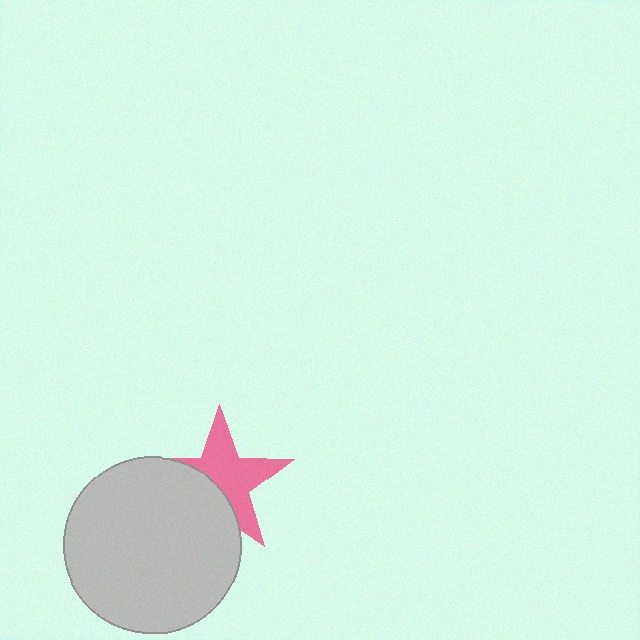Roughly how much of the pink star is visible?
About half of it is visible (roughly 58%).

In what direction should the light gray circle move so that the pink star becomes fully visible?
The light gray circle should move toward the lower-left. That is the shortest direction to clear the overlap and leave the pink star fully visible.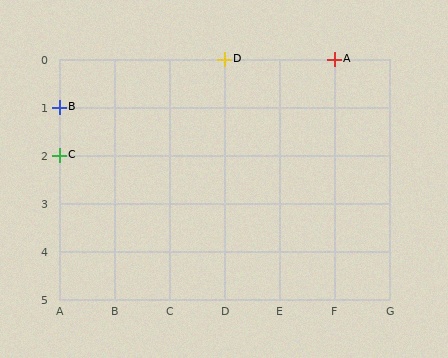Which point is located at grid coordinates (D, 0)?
Point D is at (D, 0).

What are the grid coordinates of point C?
Point C is at grid coordinates (A, 2).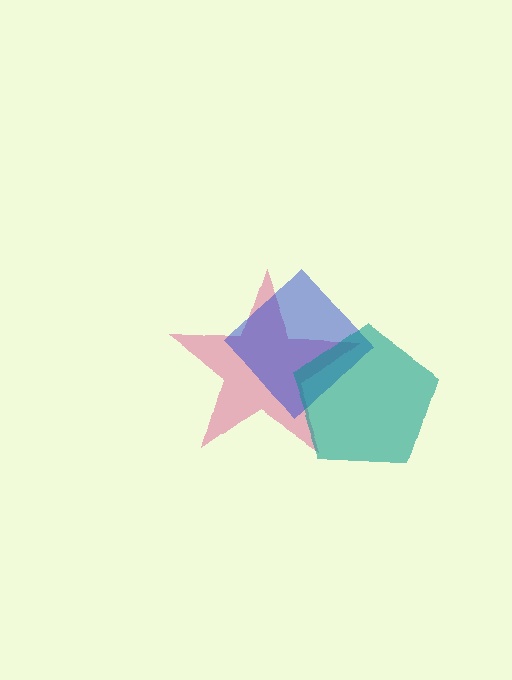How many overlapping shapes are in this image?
There are 3 overlapping shapes in the image.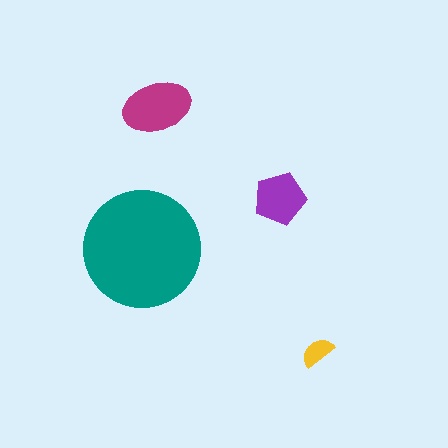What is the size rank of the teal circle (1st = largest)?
1st.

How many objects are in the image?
There are 4 objects in the image.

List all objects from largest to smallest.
The teal circle, the magenta ellipse, the purple pentagon, the yellow semicircle.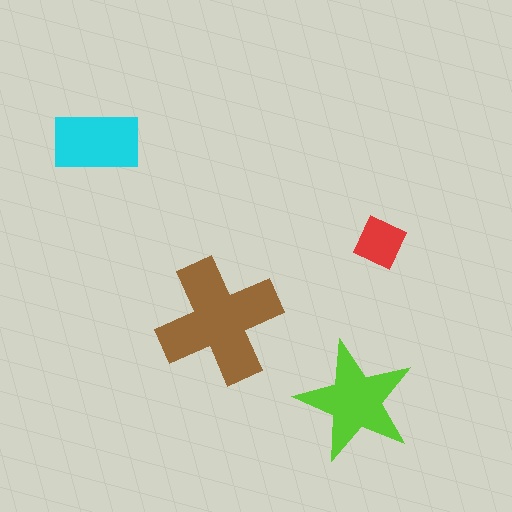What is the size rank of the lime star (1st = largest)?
2nd.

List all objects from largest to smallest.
The brown cross, the lime star, the cyan rectangle, the red square.